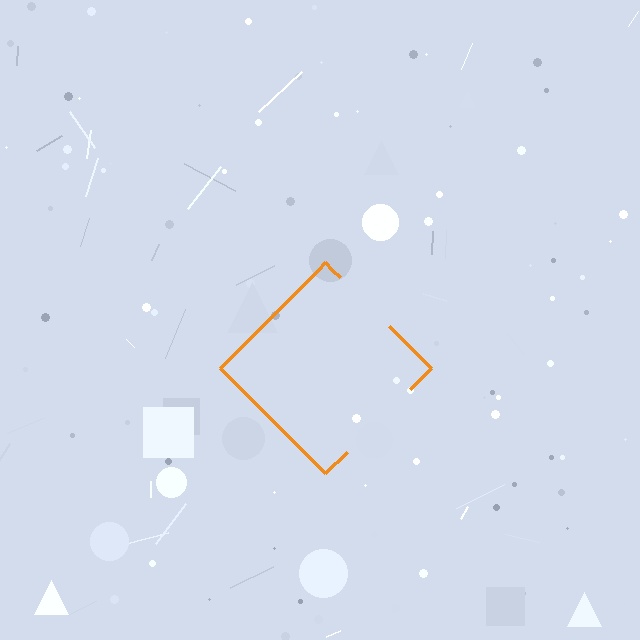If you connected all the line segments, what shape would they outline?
They would outline a diamond.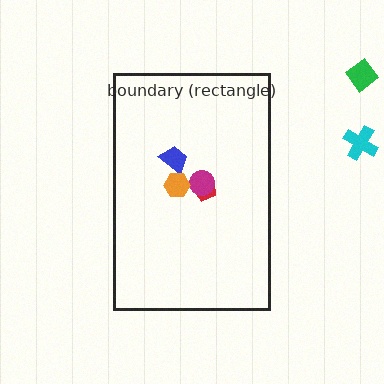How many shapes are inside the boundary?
4 inside, 2 outside.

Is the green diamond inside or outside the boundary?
Outside.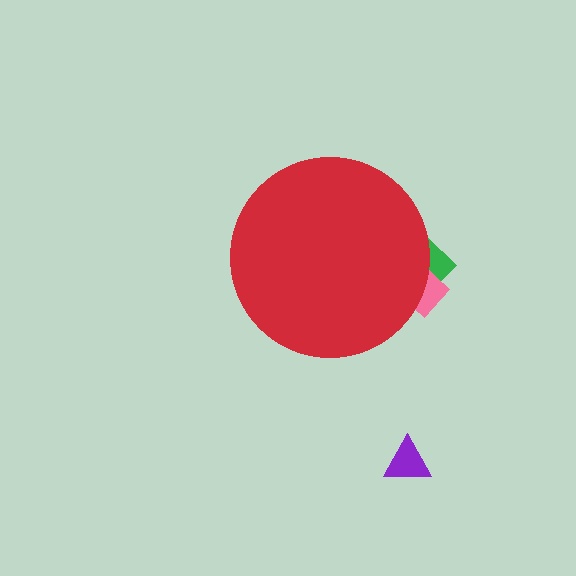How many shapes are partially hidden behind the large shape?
2 shapes are partially hidden.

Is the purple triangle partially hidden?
No, the purple triangle is fully visible.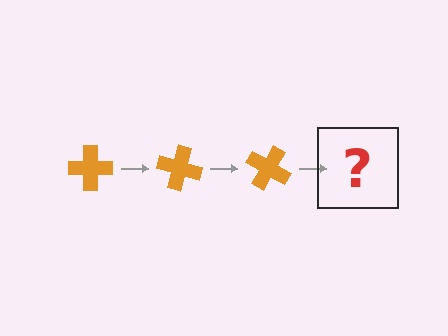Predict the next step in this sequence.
The next step is an orange cross rotated 45 degrees.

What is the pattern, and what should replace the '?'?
The pattern is that the cross rotates 15 degrees each step. The '?' should be an orange cross rotated 45 degrees.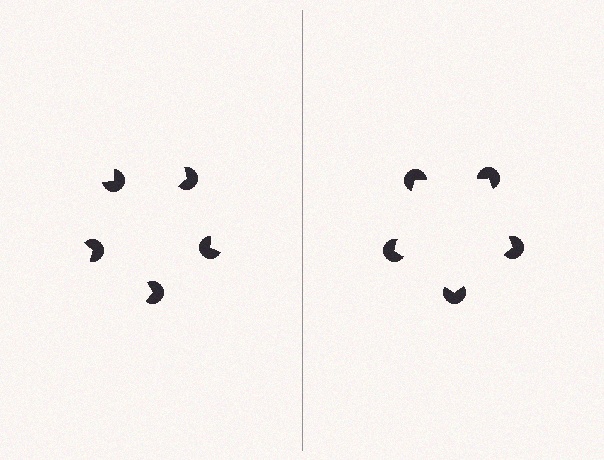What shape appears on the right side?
An illusory pentagon.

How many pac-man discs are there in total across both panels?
10 — 5 on each side.